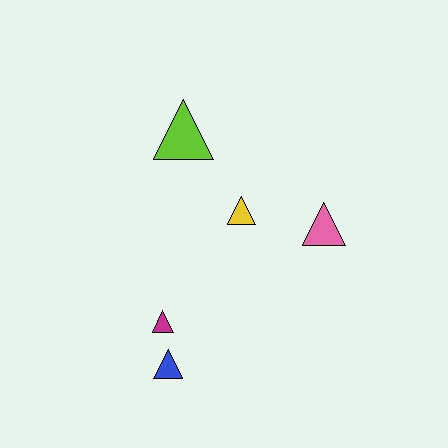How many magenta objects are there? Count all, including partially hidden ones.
There is 1 magenta object.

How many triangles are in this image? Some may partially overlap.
There are 5 triangles.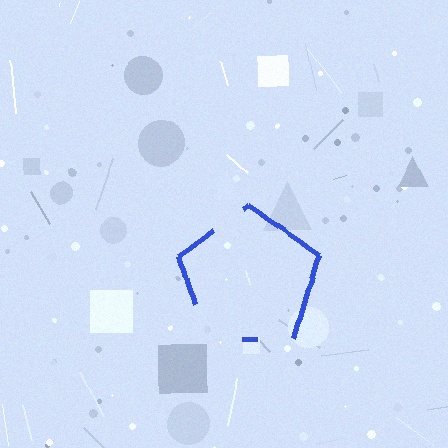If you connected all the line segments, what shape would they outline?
They would outline a pentagon.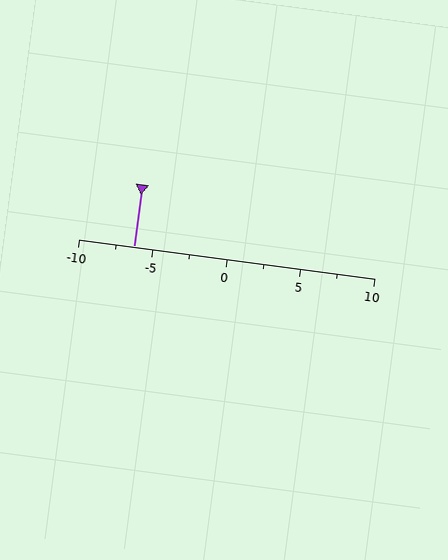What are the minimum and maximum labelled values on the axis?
The axis runs from -10 to 10.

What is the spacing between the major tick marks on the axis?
The major ticks are spaced 5 apart.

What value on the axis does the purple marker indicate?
The marker indicates approximately -6.2.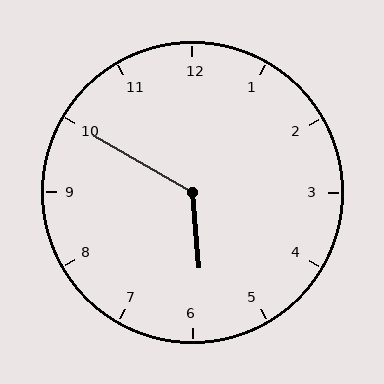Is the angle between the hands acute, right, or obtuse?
It is obtuse.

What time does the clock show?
5:50.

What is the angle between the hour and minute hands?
Approximately 125 degrees.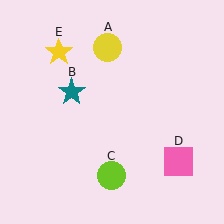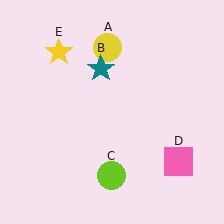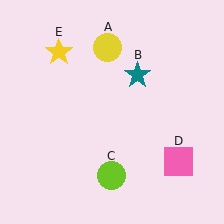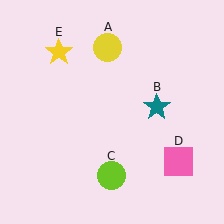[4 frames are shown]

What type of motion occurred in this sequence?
The teal star (object B) rotated clockwise around the center of the scene.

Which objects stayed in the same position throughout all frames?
Yellow circle (object A) and lime circle (object C) and pink square (object D) and yellow star (object E) remained stationary.